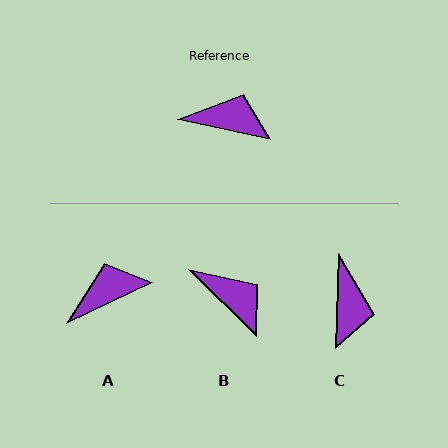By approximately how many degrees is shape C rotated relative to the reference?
Approximately 80 degrees clockwise.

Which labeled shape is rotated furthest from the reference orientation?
C, about 80 degrees away.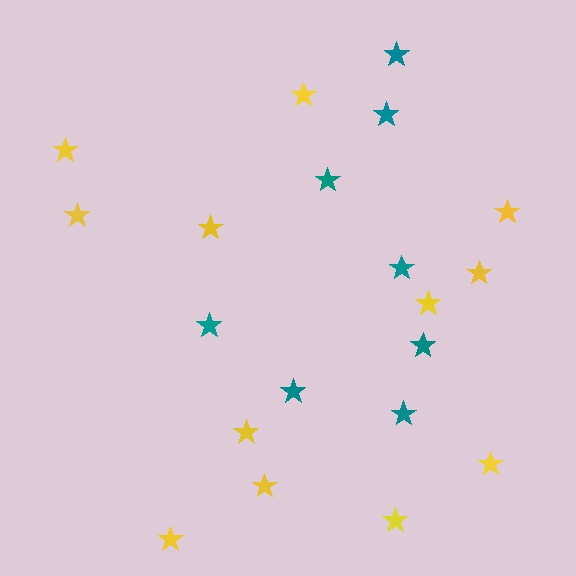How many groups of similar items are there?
There are 2 groups: one group of teal stars (8) and one group of yellow stars (12).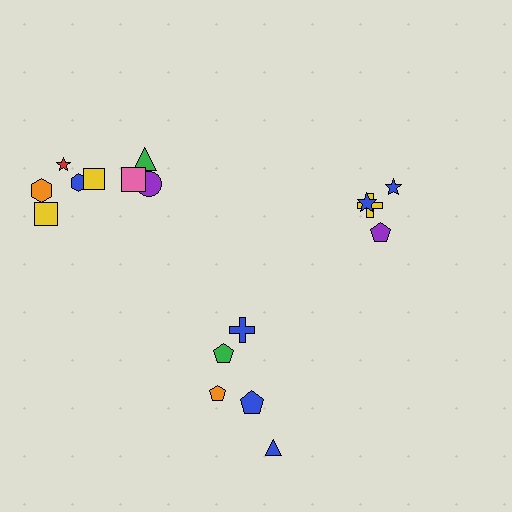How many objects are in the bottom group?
There are 5 objects.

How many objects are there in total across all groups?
There are 17 objects.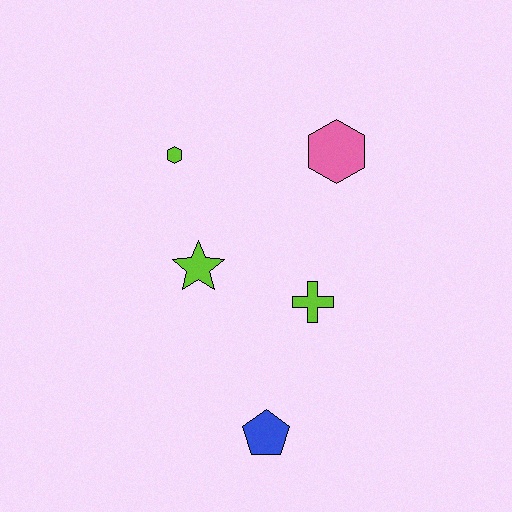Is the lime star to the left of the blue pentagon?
Yes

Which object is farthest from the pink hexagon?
The blue pentagon is farthest from the pink hexagon.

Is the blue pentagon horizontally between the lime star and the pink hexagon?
Yes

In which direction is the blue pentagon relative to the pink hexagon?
The blue pentagon is below the pink hexagon.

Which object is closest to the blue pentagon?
The lime cross is closest to the blue pentagon.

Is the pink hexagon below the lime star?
No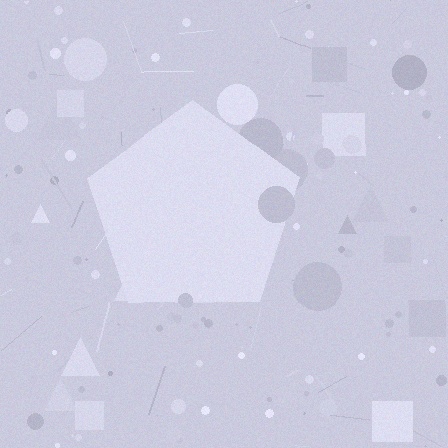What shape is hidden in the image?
A pentagon is hidden in the image.